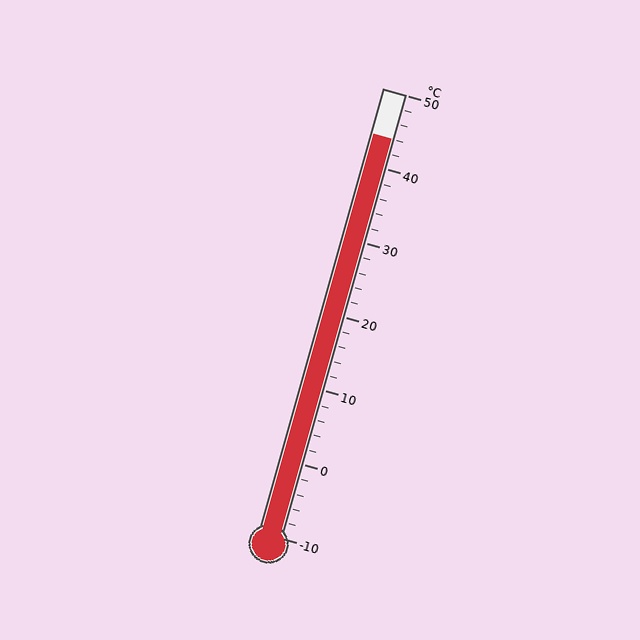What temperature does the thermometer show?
The thermometer shows approximately 44°C.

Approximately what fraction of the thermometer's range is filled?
The thermometer is filled to approximately 90% of its range.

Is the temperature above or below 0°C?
The temperature is above 0°C.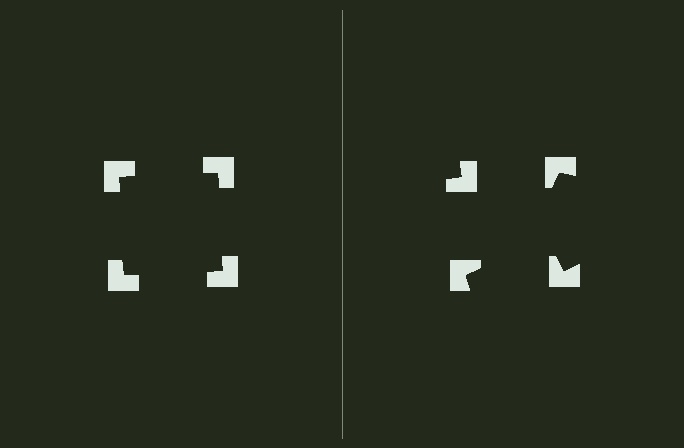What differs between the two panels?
The notched squares are positioned identically on both sides; only the wedge orientations differ. On the left they align to a square; on the right they are misaligned.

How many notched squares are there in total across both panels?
8 — 4 on each side.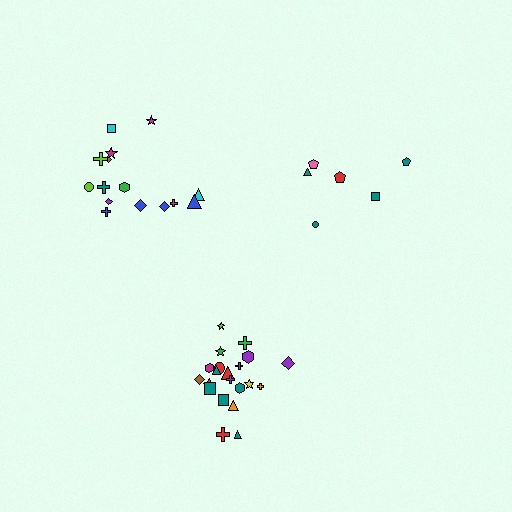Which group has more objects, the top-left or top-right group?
The top-left group.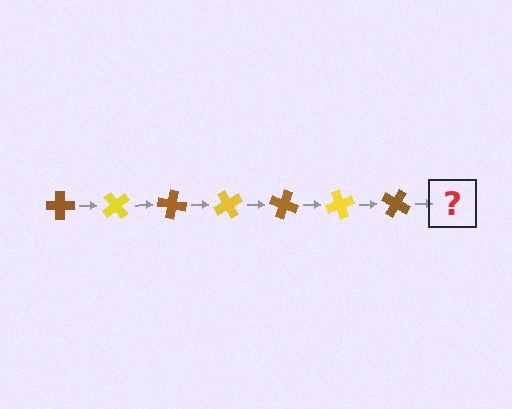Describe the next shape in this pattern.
It should be a yellow cross, rotated 350 degrees from the start.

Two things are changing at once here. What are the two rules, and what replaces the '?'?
The two rules are that it rotates 50 degrees each step and the color cycles through brown and yellow. The '?' should be a yellow cross, rotated 350 degrees from the start.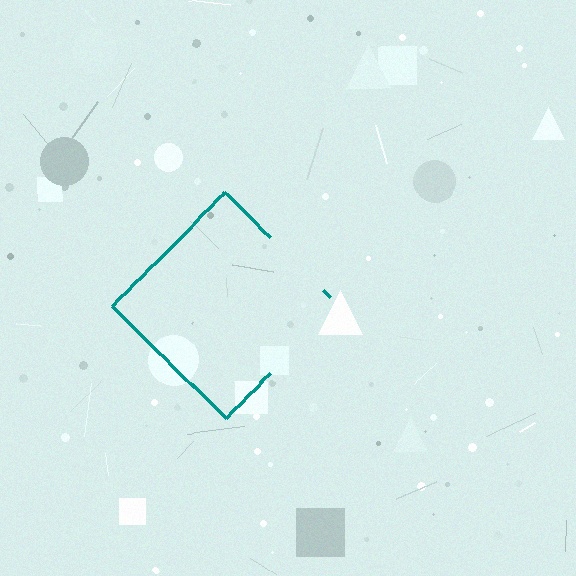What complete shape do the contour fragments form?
The contour fragments form a diamond.